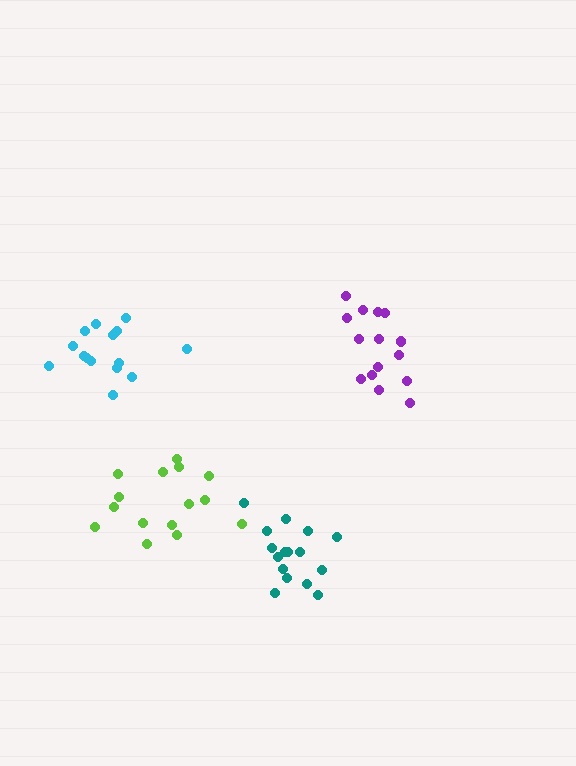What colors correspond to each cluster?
The clusters are colored: purple, cyan, lime, teal.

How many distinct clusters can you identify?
There are 4 distinct clusters.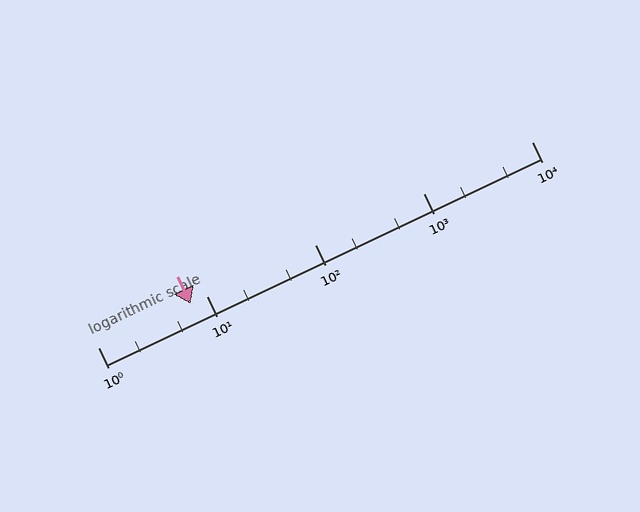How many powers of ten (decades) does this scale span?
The scale spans 4 decades, from 1 to 10000.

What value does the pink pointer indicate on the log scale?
The pointer indicates approximately 7.1.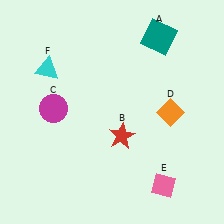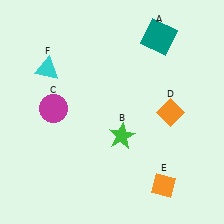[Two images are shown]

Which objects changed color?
B changed from red to green. E changed from pink to orange.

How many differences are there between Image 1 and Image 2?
There are 2 differences between the two images.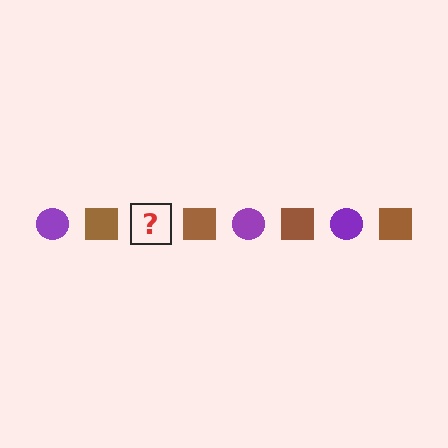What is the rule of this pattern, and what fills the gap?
The rule is that the pattern alternates between purple circle and brown square. The gap should be filled with a purple circle.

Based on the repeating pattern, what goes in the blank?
The blank should be a purple circle.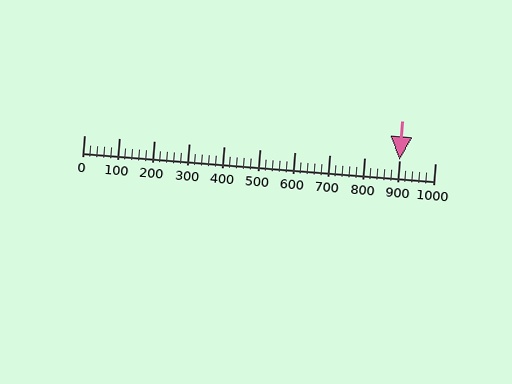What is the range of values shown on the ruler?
The ruler shows values from 0 to 1000.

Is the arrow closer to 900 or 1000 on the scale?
The arrow is closer to 900.